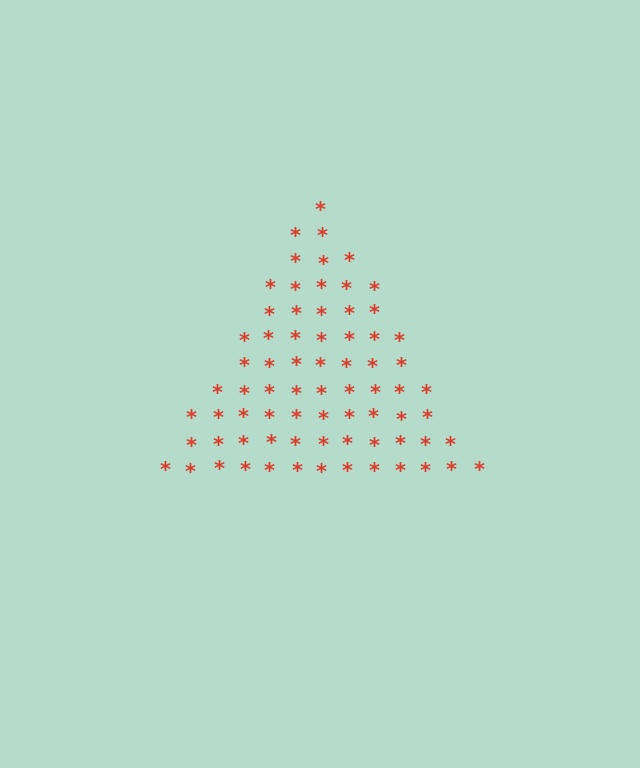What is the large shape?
The large shape is a triangle.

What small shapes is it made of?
It is made of small asterisks.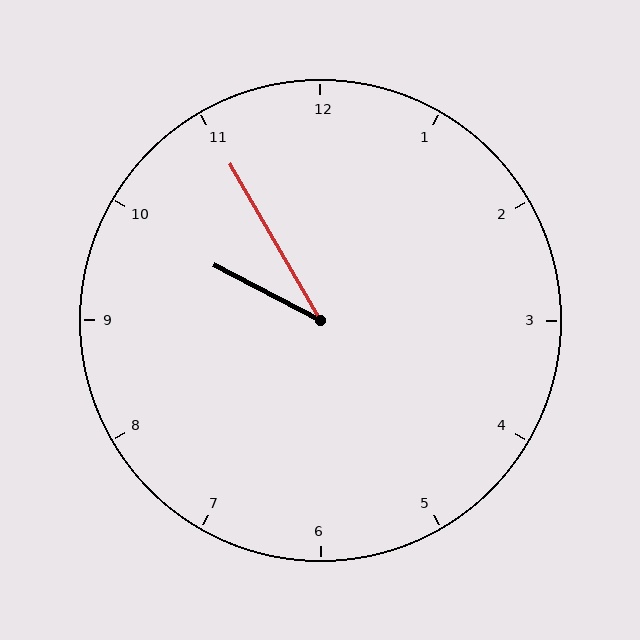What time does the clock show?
9:55.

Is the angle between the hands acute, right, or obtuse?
It is acute.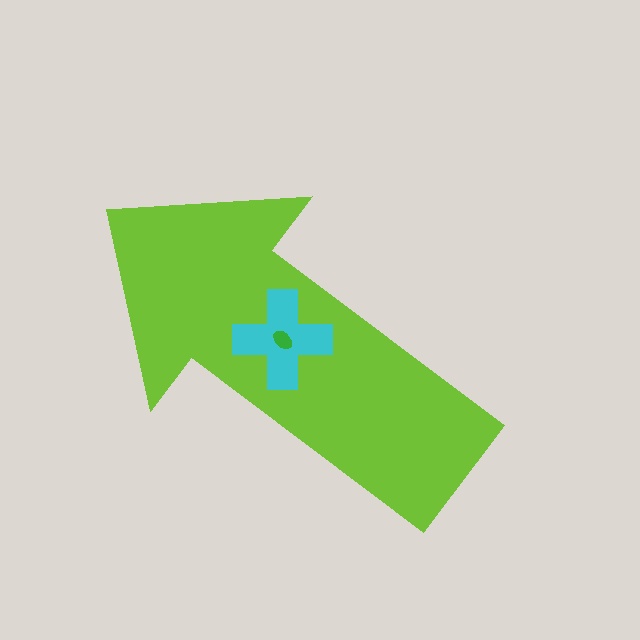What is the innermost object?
The green ellipse.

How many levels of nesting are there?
3.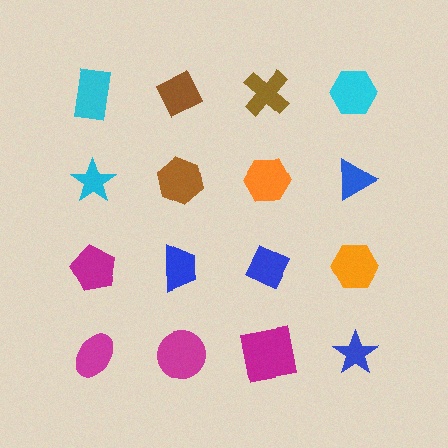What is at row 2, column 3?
An orange hexagon.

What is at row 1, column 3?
A brown cross.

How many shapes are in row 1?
4 shapes.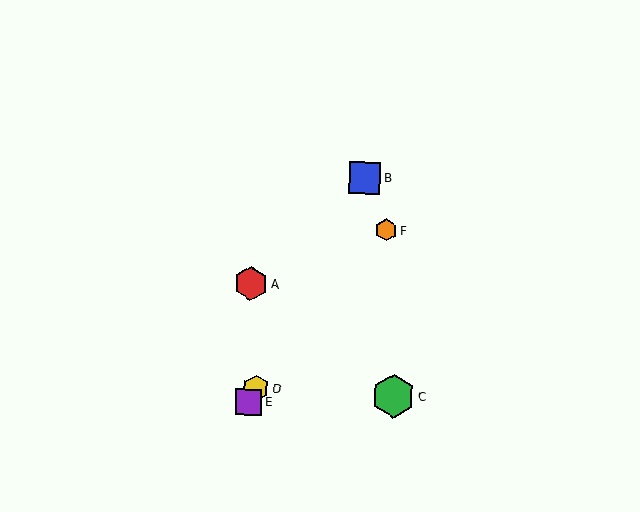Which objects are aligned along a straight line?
Objects B, D, E are aligned along a straight line.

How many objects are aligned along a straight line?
3 objects (B, D, E) are aligned along a straight line.